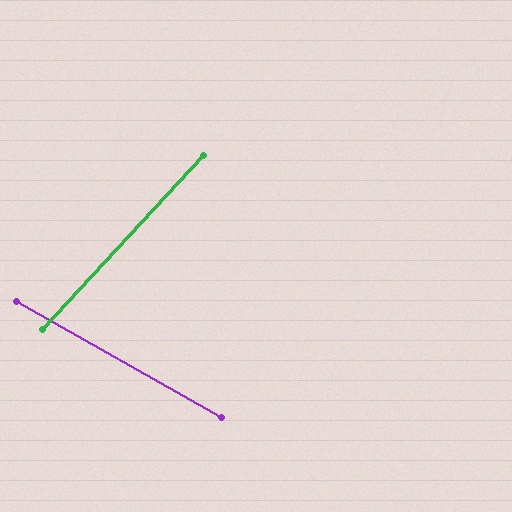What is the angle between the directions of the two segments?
Approximately 77 degrees.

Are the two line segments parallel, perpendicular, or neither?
Neither parallel nor perpendicular — they differ by about 77°.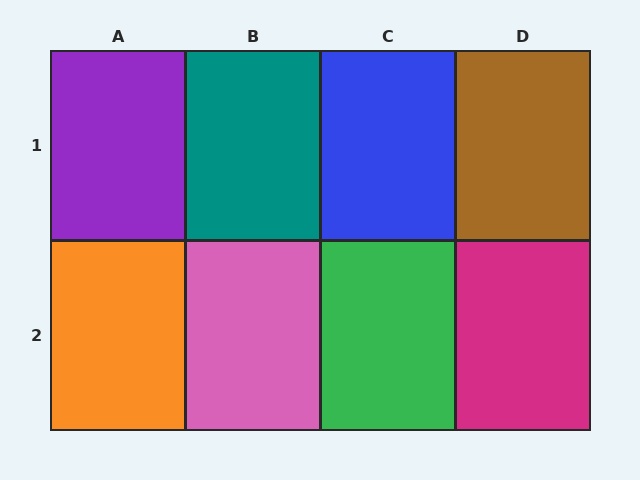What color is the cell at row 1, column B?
Teal.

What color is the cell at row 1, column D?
Brown.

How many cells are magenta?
1 cell is magenta.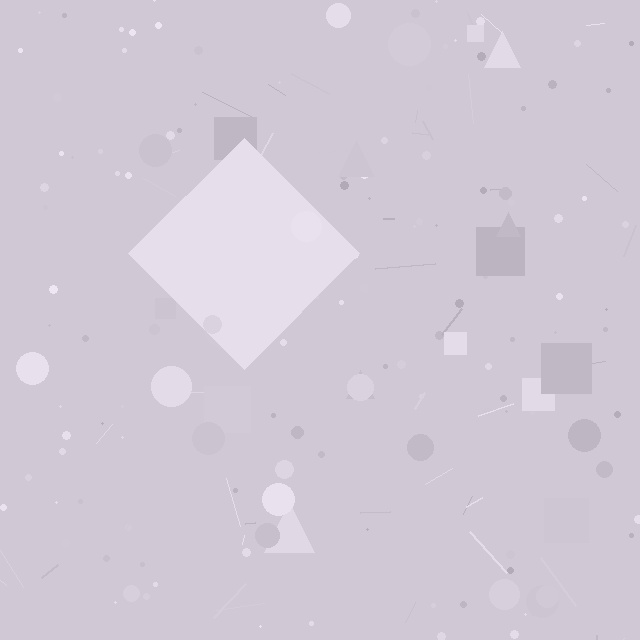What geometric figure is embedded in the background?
A diamond is embedded in the background.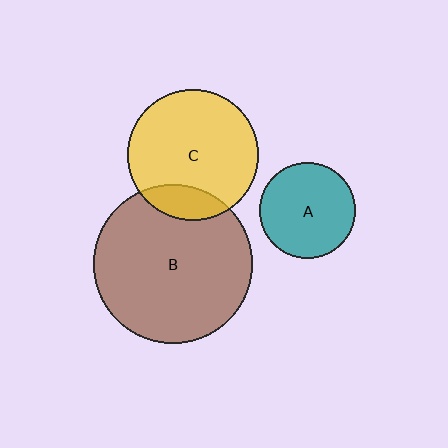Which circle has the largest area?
Circle B (brown).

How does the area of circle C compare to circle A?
Approximately 1.9 times.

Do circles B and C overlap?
Yes.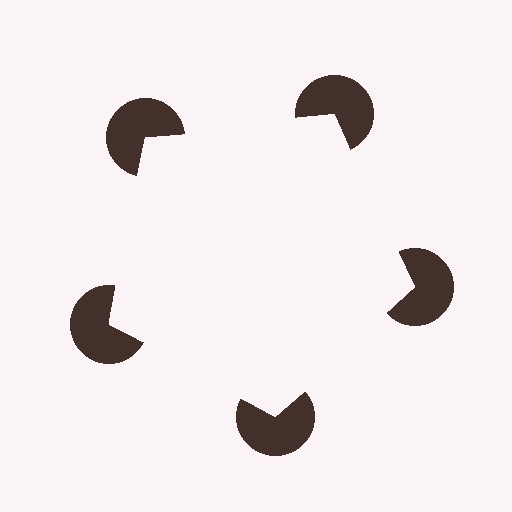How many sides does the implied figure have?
5 sides.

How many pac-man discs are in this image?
There are 5 — one at each vertex of the illusory pentagon.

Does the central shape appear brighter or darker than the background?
It typically appears slightly brighter than the background, even though no actual brightness change is drawn.